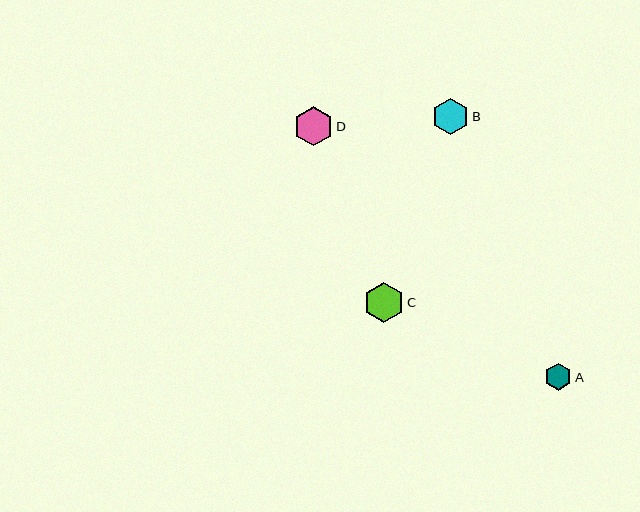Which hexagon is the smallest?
Hexagon A is the smallest with a size of approximately 27 pixels.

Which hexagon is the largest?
Hexagon C is the largest with a size of approximately 40 pixels.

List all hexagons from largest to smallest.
From largest to smallest: C, D, B, A.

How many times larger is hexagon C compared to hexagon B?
Hexagon C is approximately 1.1 times the size of hexagon B.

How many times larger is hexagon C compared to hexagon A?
Hexagon C is approximately 1.5 times the size of hexagon A.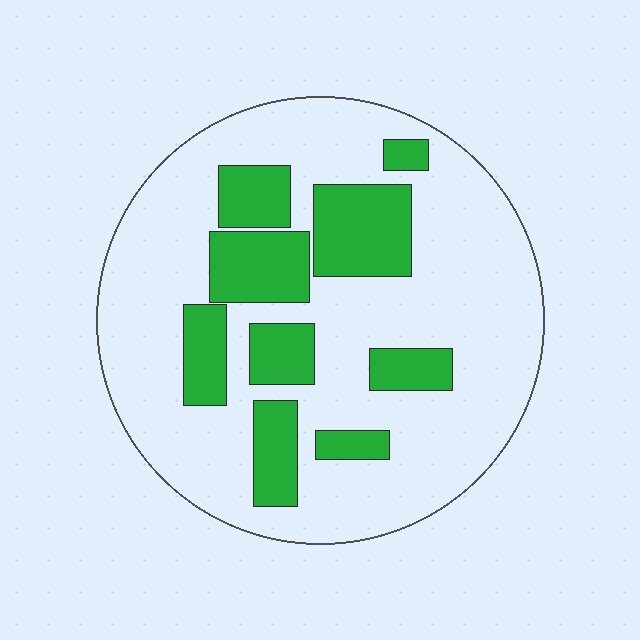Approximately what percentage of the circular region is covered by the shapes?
Approximately 25%.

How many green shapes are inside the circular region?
9.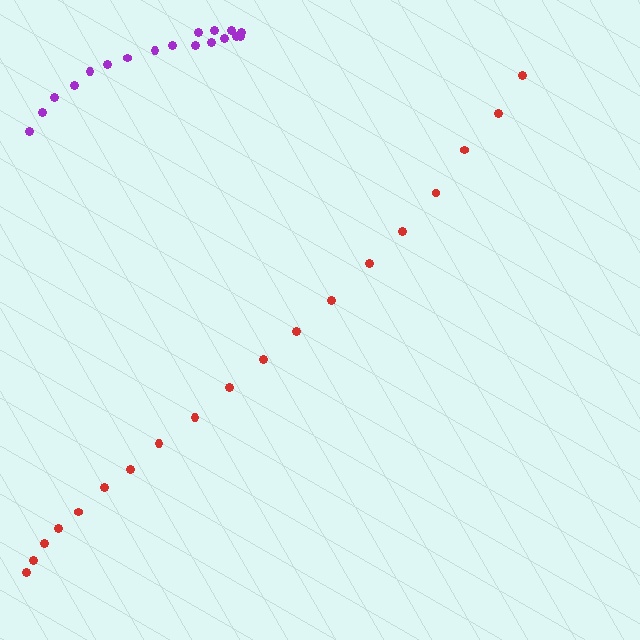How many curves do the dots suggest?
There are 2 distinct paths.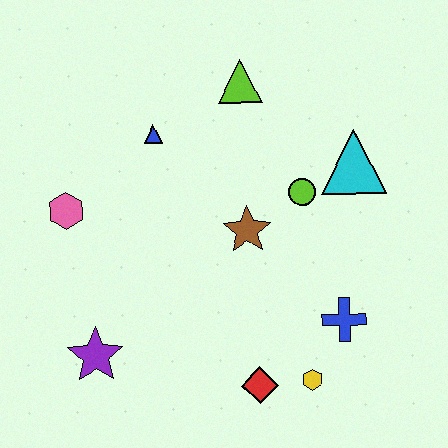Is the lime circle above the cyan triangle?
No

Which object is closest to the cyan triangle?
The lime circle is closest to the cyan triangle.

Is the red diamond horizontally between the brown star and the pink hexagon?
No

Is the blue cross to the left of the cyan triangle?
Yes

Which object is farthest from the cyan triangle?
The purple star is farthest from the cyan triangle.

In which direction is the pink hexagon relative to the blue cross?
The pink hexagon is to the left of the blue cross.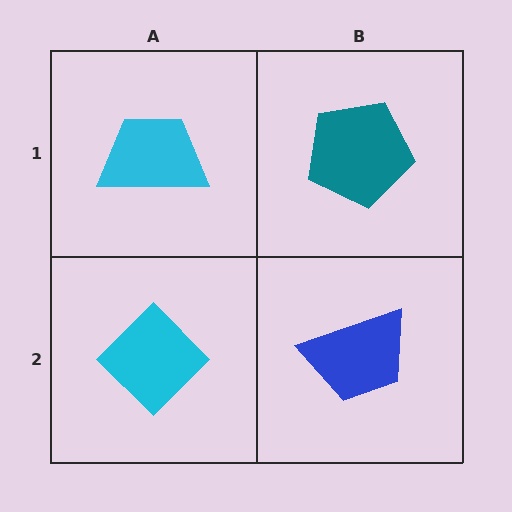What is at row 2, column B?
A blue trapezoid.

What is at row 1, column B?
A teal pentagon.